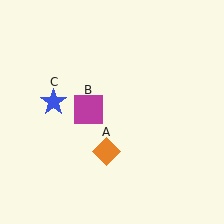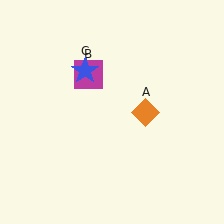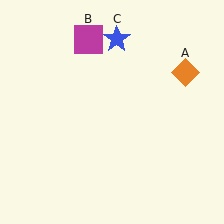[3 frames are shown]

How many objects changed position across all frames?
3 objects changed position: orange diamond (object A), magenta square (object B), blue star (object C).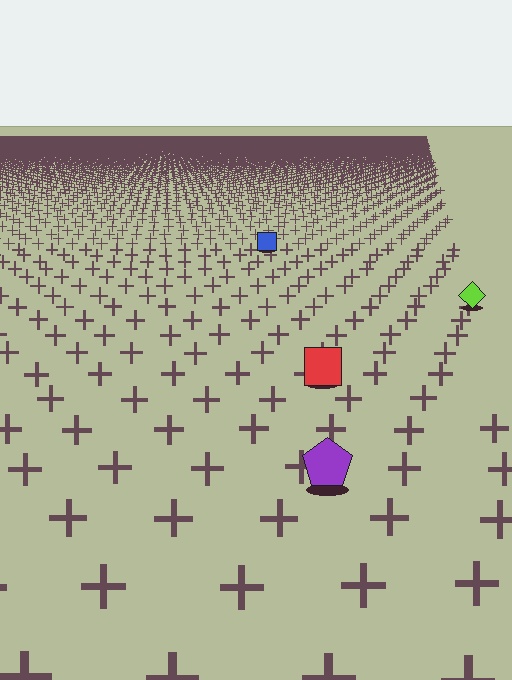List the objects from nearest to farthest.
From nearest to farthest: the purple pentagon, the red square, the lime diamond, the blue square.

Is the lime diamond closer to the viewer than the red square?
No. The red square is closer — you can tell from the texture gradient: the ground texture is coarser near it.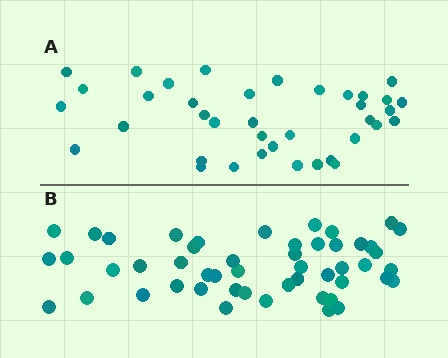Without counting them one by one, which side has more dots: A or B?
Region B (the bottom region) has more dots.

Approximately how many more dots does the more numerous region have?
Region B has roughly 12 or so more dots than region A.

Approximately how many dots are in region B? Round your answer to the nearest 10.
About 50 dots.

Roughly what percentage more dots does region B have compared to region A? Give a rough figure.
About 30% more.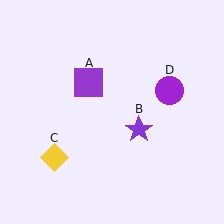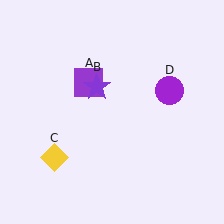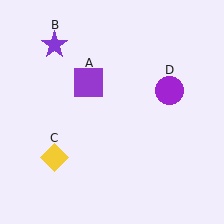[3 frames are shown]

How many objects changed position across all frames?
1 object changed position: purple star (object B).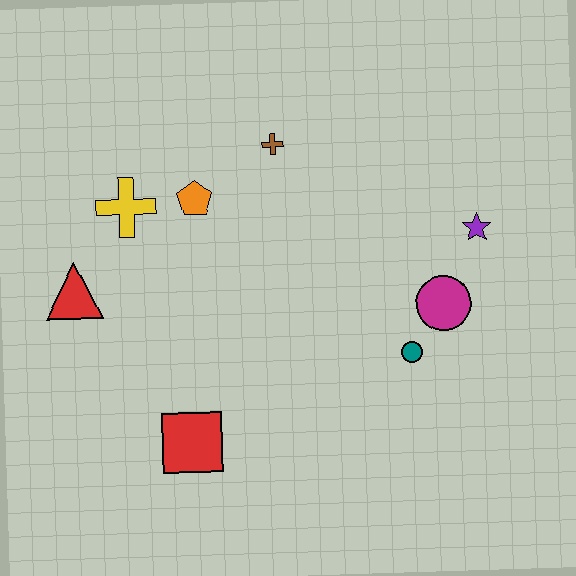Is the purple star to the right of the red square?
Yes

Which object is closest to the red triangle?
The yellow cross is closest to the red triangle.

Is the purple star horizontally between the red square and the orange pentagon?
No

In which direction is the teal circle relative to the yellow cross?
The teal circle is to the right of the yellow cross.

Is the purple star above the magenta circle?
Yes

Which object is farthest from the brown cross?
The red square is farthest from the brown cross.